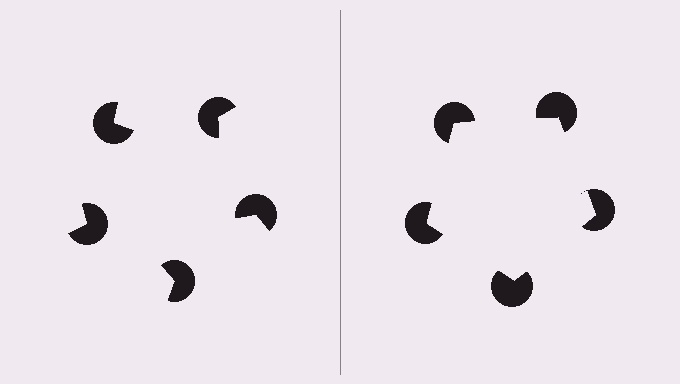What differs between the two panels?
The pac-man discs are positioned identically on both sides; only the wedge orientations differ. On the right they align to a pentagon; on the left they are misaligned.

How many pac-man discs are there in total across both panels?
10 — 5 on each side.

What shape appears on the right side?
An illusory pentagon.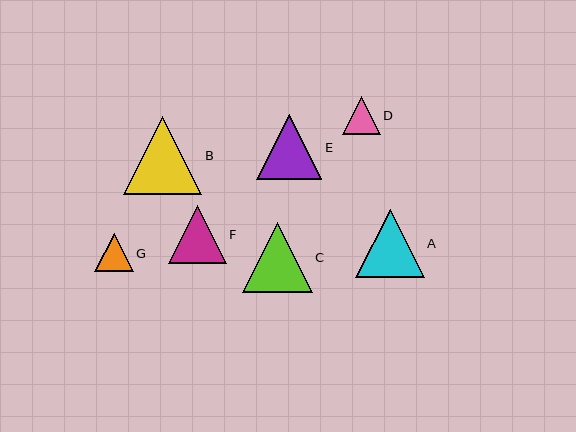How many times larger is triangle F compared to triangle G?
Triangle F is approximately 1.5 times the size of triangle G.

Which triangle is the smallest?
Triangle D is the smallest with a size of approximately 38 pixels.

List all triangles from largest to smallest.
From largest to smallest: B, C, A, E, F, G, D.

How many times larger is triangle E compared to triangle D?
Triangle E is approximately 1.7 times the size of triangle D.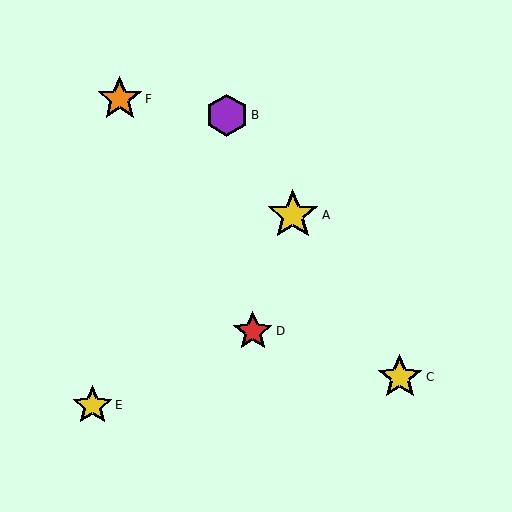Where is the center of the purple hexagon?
The center of the purple hexagon is at (227, 115).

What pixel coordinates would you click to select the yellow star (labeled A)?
Click at (293, 215) to select the yellow star A.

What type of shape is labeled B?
Shape B is a purple hexagon.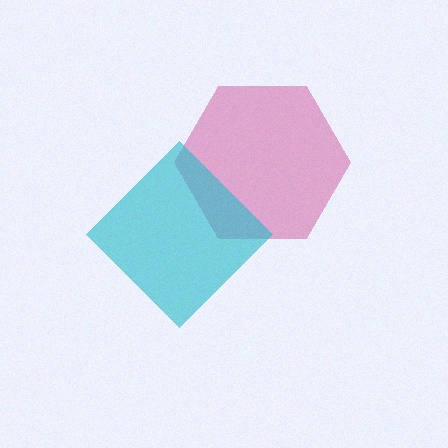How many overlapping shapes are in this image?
There are 2 overlapping shapes in the image.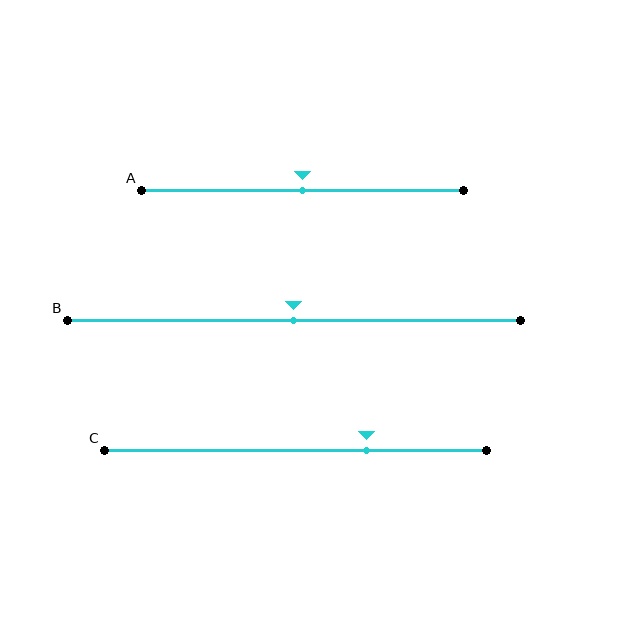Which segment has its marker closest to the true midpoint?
Segment A has its marker closest to the true midpoint.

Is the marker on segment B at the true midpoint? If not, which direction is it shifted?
Yes, the marker on segment B is at the true midpoint.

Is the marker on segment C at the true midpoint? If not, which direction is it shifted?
No, the marker on segment C is shifted to the right by about 19% of the segment length.